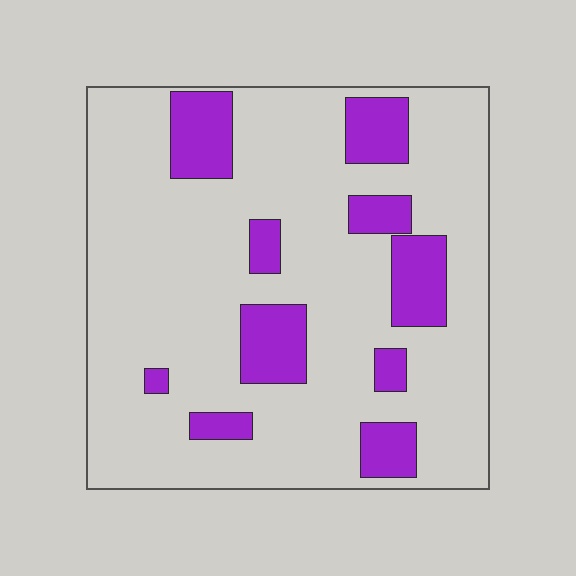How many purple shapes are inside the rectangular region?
10.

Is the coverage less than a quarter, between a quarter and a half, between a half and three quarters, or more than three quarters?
Less than a quarter.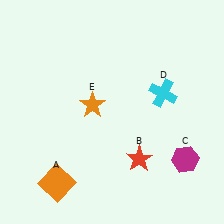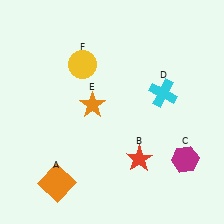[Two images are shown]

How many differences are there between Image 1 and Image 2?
There is 1 difference between the two images.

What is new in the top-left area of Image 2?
A yellow circle (F) was added in the top-left area of Image 2.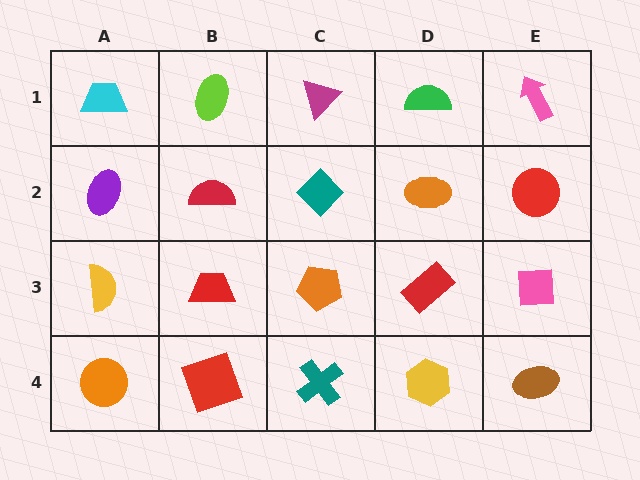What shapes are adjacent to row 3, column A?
A purple ellipse (row 2, column A), an orange circle (row 4, column A), a red trapezoid (row 3, column B).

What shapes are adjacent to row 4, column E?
A pink square (row 3, column E), a yellow hexagon (row 4, column D).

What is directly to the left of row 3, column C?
A red trapezoid.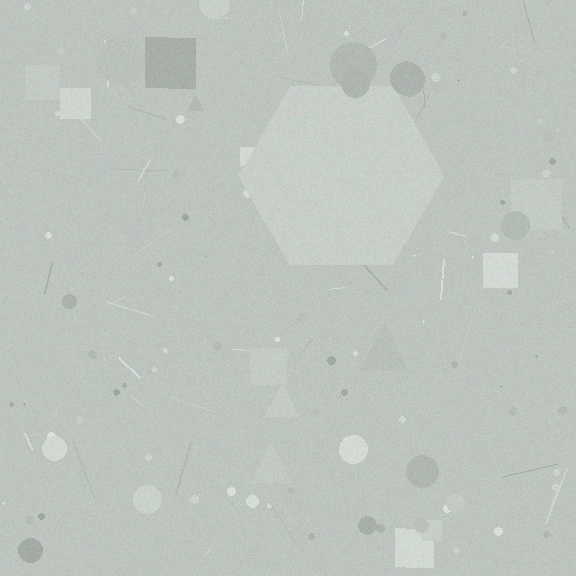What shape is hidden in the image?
A hexagon is hidden in the image.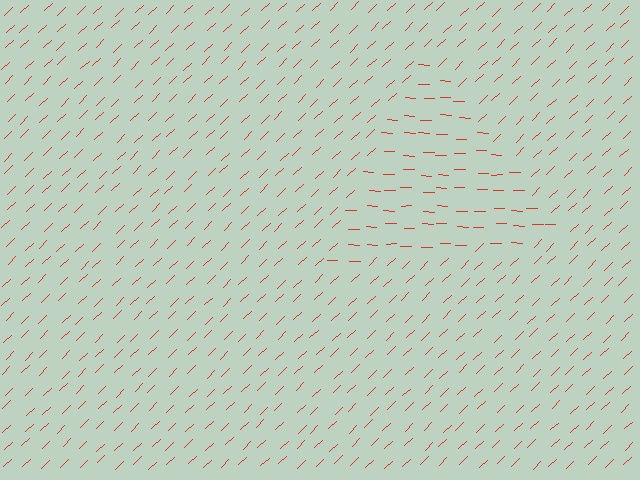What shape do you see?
I see a triangle.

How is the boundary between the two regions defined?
The boundary is defined purely by a change in line orientation (approximately 45 degrees difference). All lines are the same color and thickness.